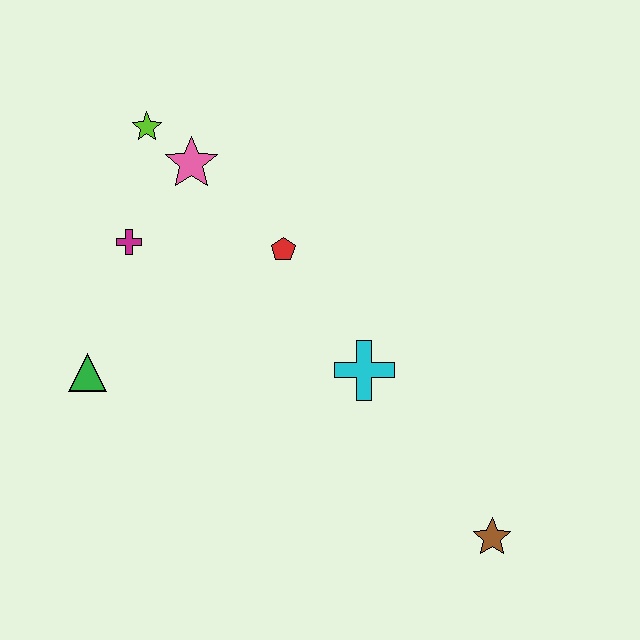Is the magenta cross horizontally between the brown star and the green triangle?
Yes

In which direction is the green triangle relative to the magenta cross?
The green triangle is below the magenta cross.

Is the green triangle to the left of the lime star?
Yes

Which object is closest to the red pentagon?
The pink star is closest to the red pentagon.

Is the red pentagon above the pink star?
No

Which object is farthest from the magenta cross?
The brown star is farthest from the magenta cross.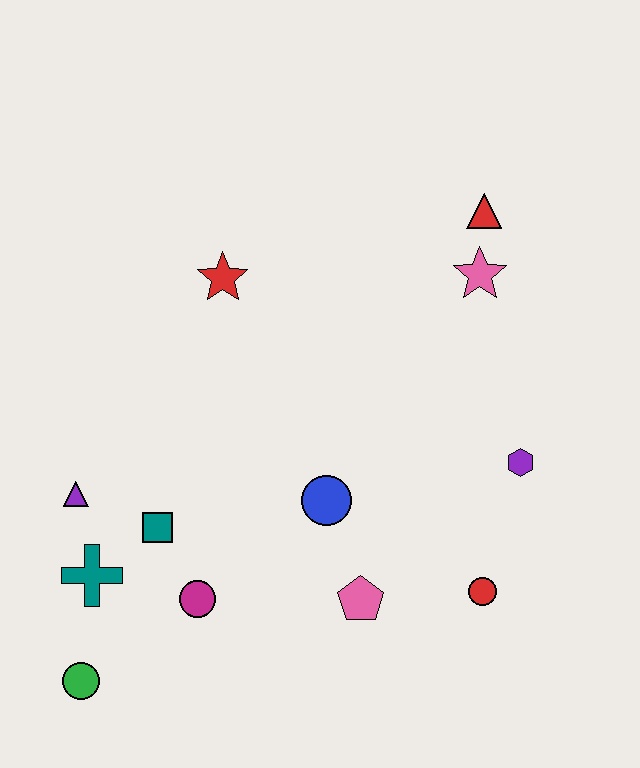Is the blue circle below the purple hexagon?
Yes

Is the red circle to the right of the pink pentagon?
Yes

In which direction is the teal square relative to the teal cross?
The teal square is to the right of the teal cross.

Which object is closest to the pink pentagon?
The blue circle is closest to the pink pentagon.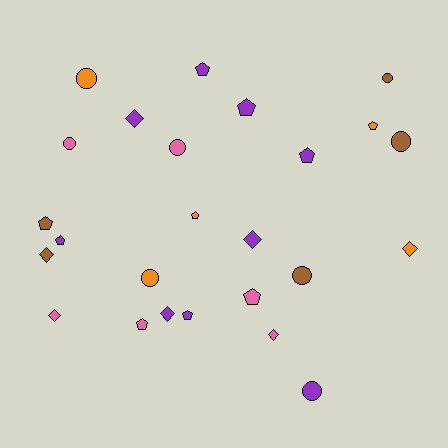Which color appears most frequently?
Purple, with 9 objects.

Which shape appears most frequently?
Pentagon, with 10 objects.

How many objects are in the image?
There are 25 objects.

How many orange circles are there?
There are 2 orange circles.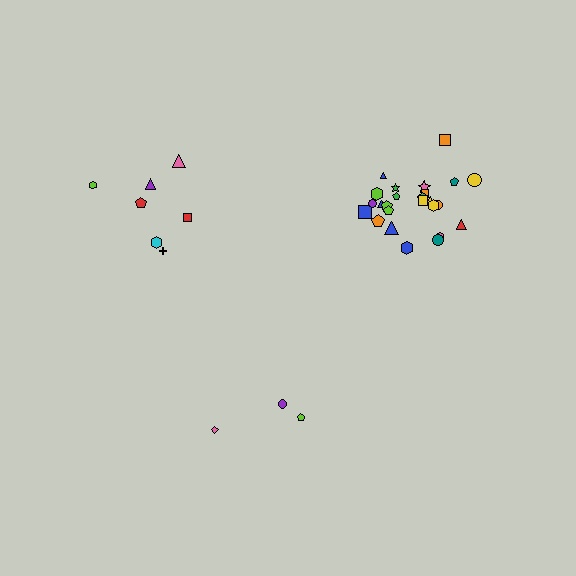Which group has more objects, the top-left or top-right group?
The top-right group.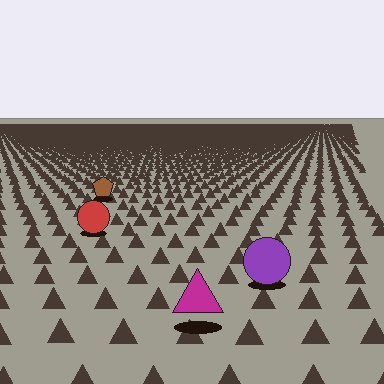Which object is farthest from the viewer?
The brown pentagon is farthest from the viewer. It appears smaller and the ground texture around it is denser.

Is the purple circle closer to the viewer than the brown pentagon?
Yes. The purple circle is closer — you can tell from the texture gradient: the ground texture is coarser near it.